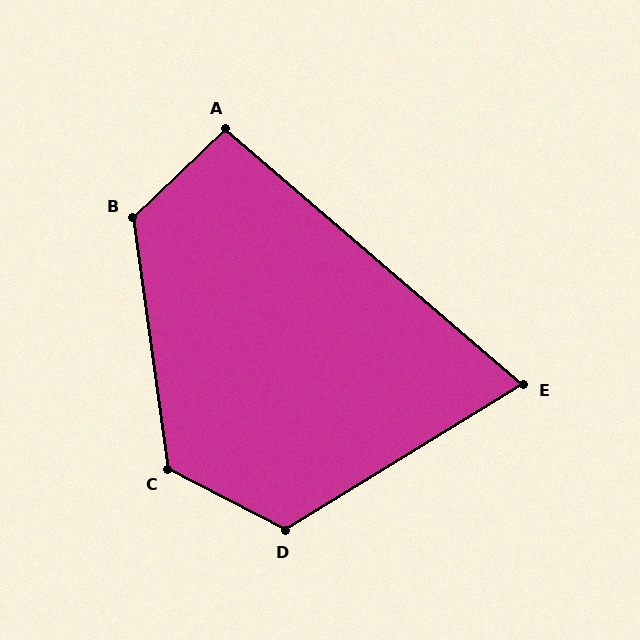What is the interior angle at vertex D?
Approximately 121 degrees (obtuse).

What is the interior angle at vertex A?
Approximately 96 degrees (obtuse).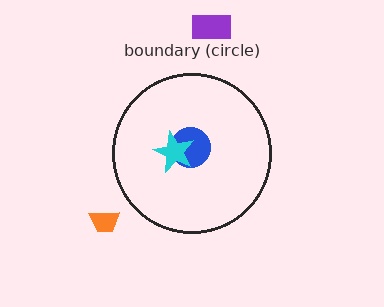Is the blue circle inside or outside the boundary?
Inside.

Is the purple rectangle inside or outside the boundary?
Outside.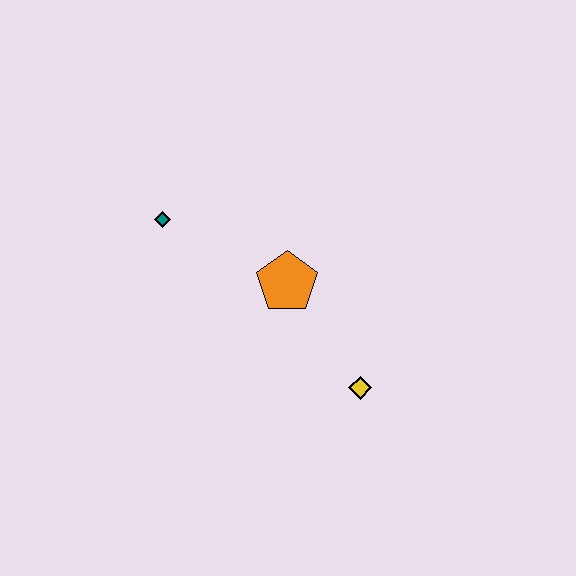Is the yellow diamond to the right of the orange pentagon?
Yes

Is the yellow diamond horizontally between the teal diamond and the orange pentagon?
No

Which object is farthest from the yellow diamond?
The teal diamond is farthest from the yellow diamond.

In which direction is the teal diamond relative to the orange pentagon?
The teal diamond is to the left of the orange pentagon.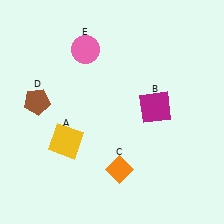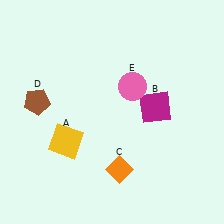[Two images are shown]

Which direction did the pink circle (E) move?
The pink circle (E) moved right.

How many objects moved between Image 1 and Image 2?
1 object moved between the two images.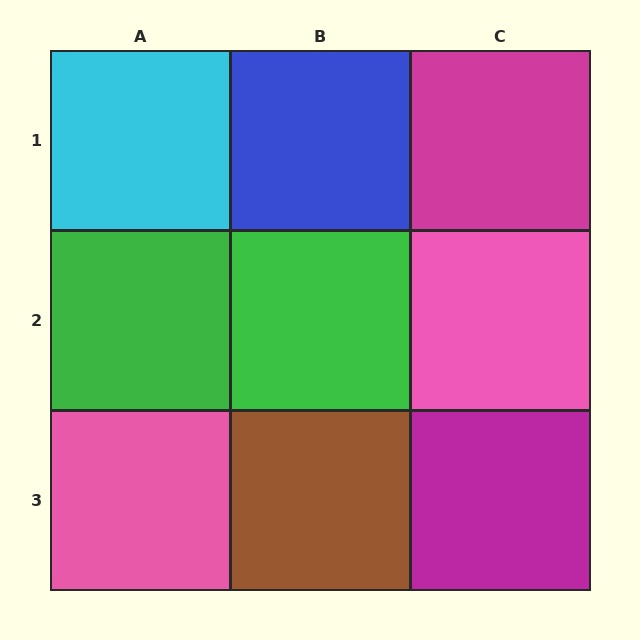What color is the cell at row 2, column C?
Pink.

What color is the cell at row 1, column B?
Blue.